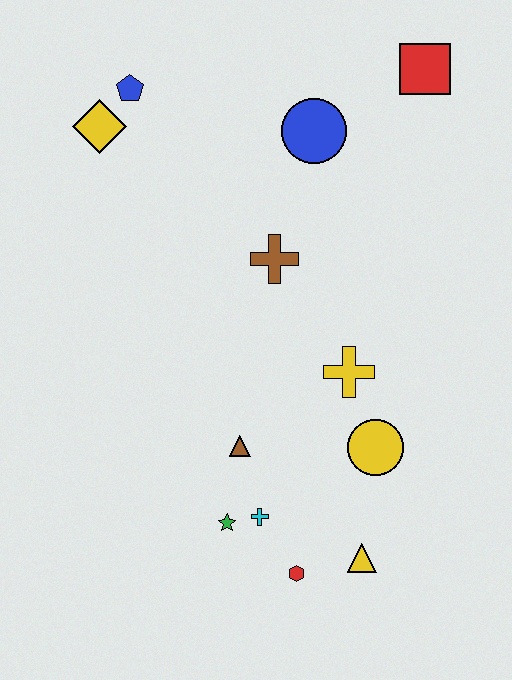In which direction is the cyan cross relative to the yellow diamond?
The cyan cross is below the yellow diamond.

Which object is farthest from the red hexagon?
The red square is farthest from the red hexagon.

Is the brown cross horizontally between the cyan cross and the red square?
Yes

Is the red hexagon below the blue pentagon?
Yes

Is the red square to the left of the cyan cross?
No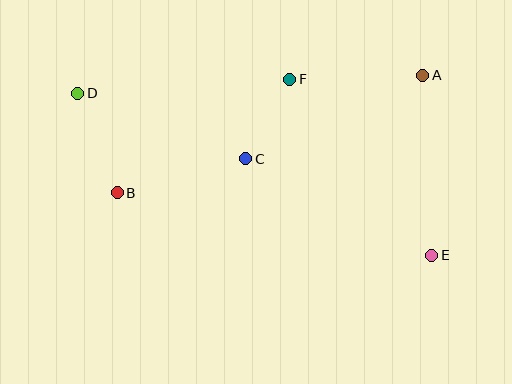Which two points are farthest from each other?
Points D and E are farthest from each other.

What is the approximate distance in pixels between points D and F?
The distance between D and F is approximately 213 pixels.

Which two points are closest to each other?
Points C and F are closest to each other.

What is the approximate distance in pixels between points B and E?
The distance between B and E is approximately 321 pixels.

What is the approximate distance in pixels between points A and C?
The distance between A and C is approximately 195 pixels.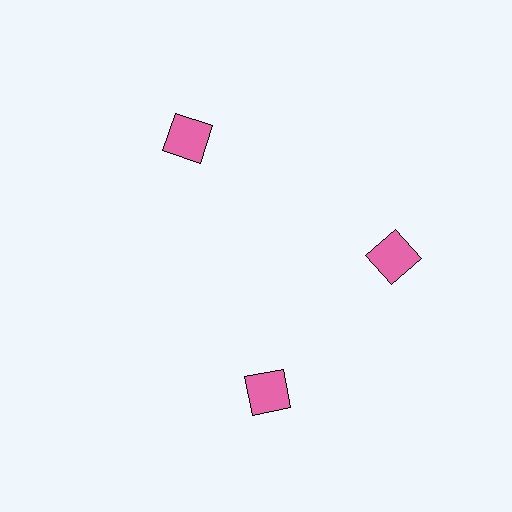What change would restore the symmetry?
The symmetry would be restored by rotating it back into even spacing with its neighbors so that all 3 squares sit at equal angles and equal distance from the center.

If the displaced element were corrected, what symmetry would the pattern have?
It would have 3-fold rotational symmetry — the pattern would map onto itself every 120 degrees.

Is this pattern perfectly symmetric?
No. The 3 pink squares are arranged in a ring, but one element near the 7 o'clock position is rotated out of alignment along the ring, breaking the 3-fold rotational symmetry.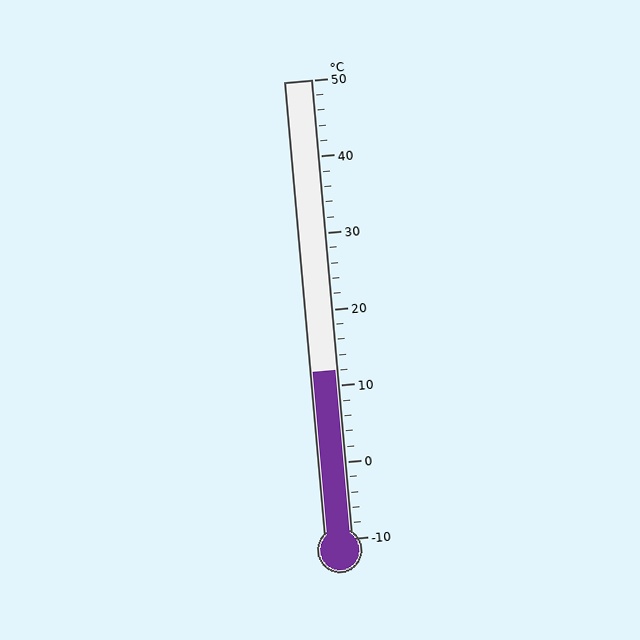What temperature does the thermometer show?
The thermometer shows approximately 12°C.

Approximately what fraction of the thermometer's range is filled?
The thermometer is filled to approximately 35% of its range.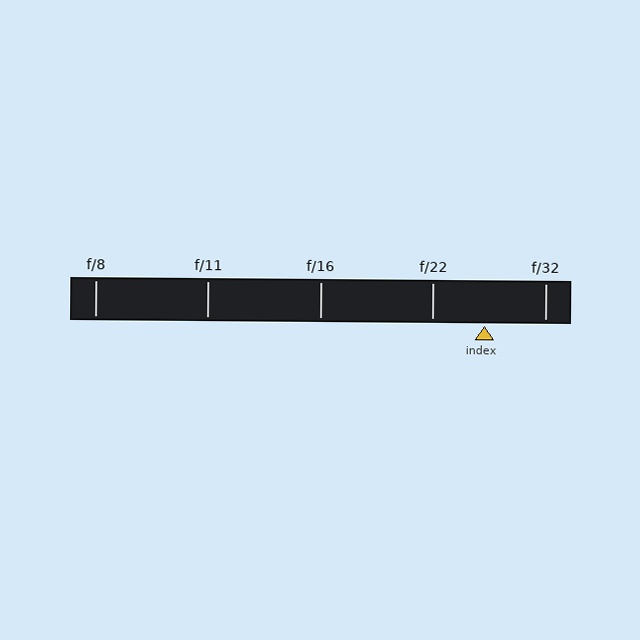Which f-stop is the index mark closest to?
The index mark is closest to f/22.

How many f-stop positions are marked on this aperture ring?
There are 5 f-stop positions marked.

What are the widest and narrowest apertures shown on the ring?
The widest aperture shown is f/8 and the narrowest is f/32.